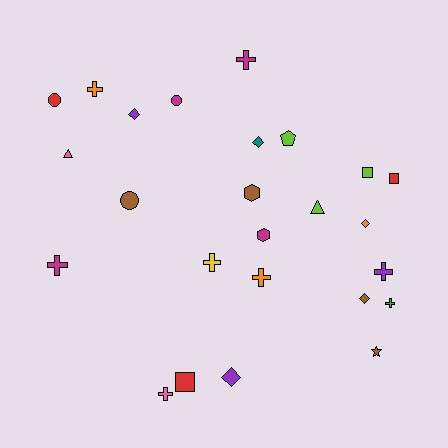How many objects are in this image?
There are 25 objects.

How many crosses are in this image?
There are 8 crosses.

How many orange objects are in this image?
There are 3 orange objects.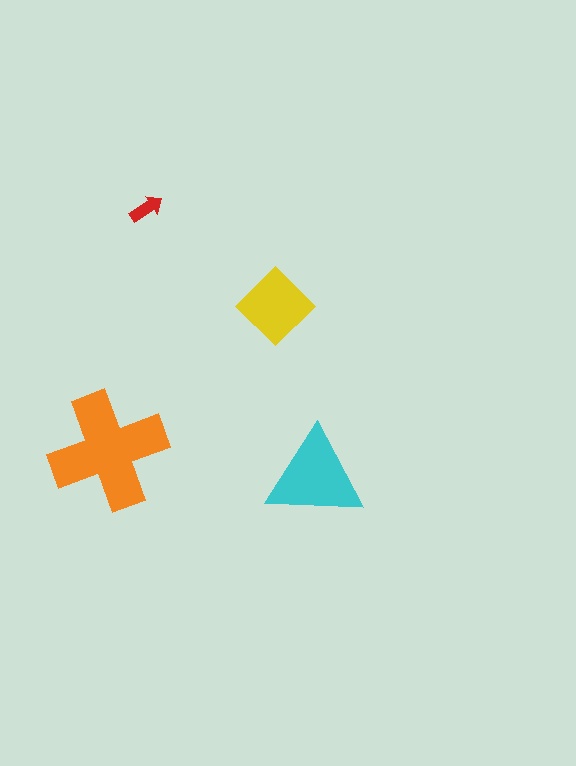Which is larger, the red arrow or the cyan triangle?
The cyan triangle.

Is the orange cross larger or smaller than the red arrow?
Larger.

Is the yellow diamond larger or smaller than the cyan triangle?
Smaller.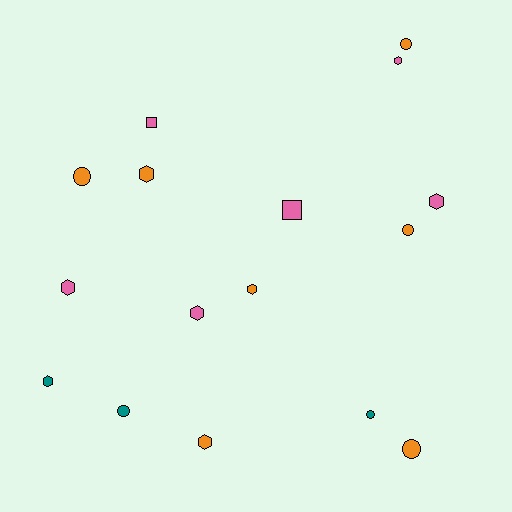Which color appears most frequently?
Orange, with 7 objects.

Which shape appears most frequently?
Hexagon, with 8 objects.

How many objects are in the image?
There are 16 objects.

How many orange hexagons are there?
There are 3 orange hexagons.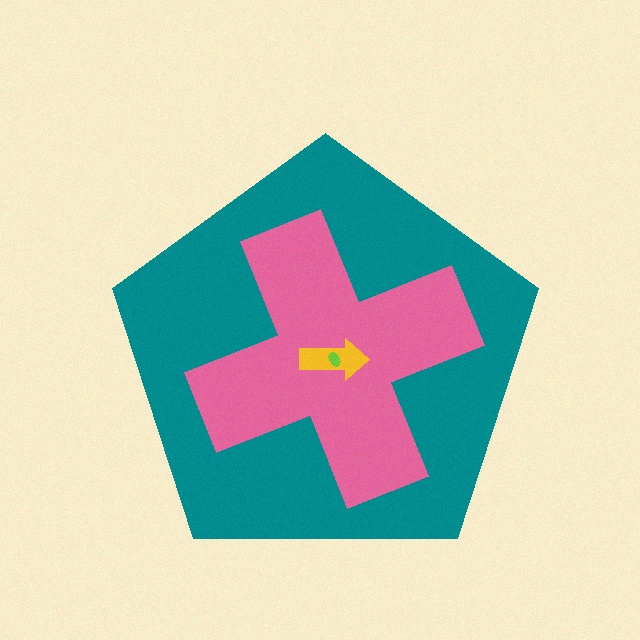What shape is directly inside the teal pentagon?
The pink cross.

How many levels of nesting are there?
4.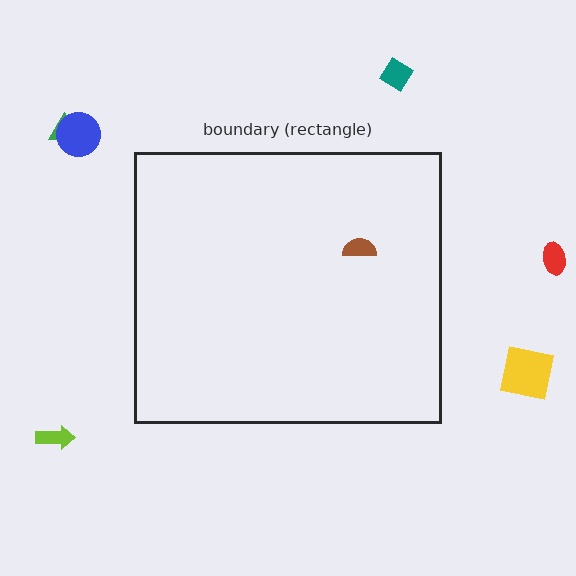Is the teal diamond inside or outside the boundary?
Outside.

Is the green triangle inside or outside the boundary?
Outside.